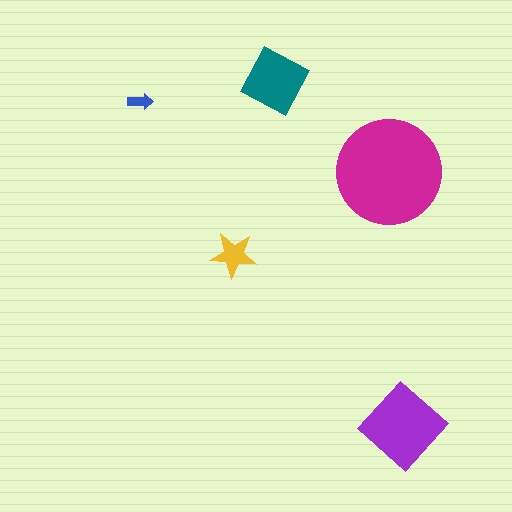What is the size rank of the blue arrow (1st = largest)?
5th.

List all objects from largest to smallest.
The magenta circle, the purple diamond, the teal square, the yellow star, the blue arrow.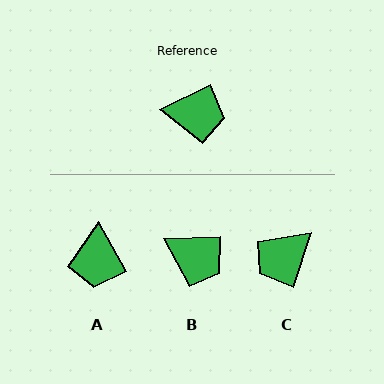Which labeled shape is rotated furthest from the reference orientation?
C, about 134 degrees away.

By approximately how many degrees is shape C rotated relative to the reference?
Approximately 134 degrees clockwise.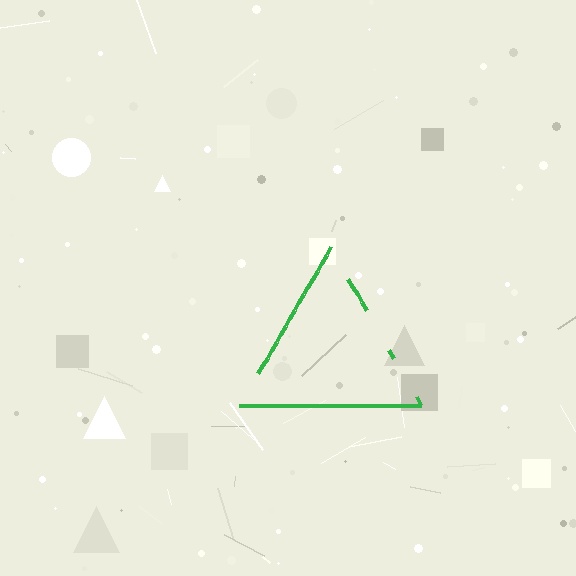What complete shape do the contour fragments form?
The contour fragments form a triangle.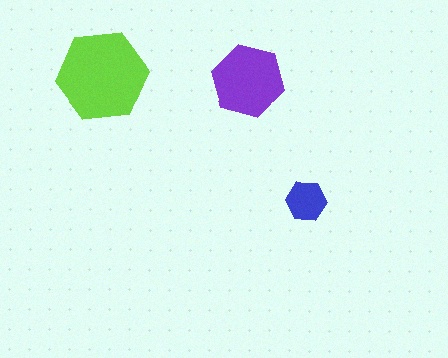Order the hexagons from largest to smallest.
the lime one, the purple one, the blue one.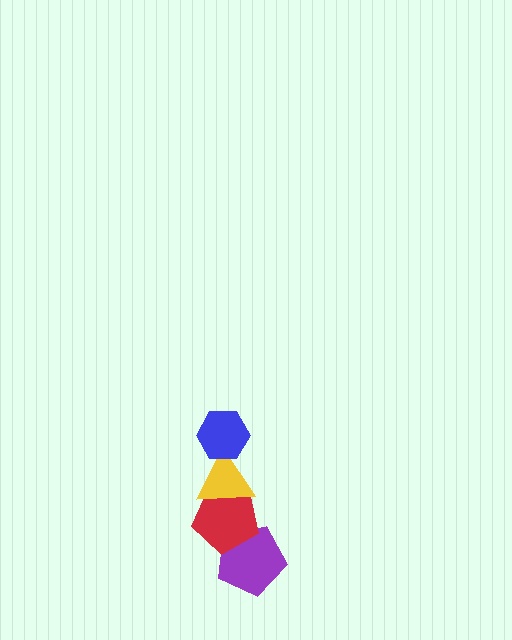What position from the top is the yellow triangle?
The yellow triangle is 2nd from the top.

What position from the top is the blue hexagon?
The blue hexagon is 1st from the top.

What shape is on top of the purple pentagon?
The red pentagon is on top of the purple pentagon.